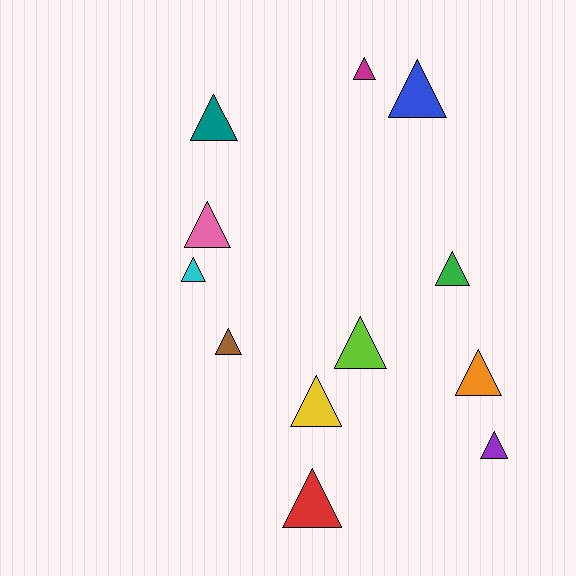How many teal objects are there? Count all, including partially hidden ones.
There is 1 teal object.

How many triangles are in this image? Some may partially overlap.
There are 12 triangles.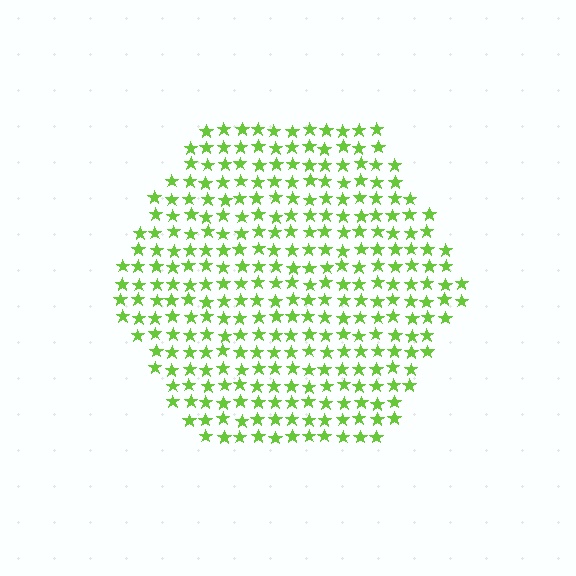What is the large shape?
The large shape is a hexagon.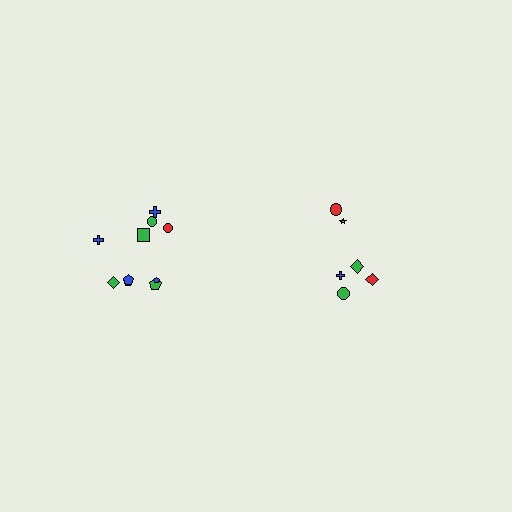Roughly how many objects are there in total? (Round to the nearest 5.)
Roughly 15 objects in total.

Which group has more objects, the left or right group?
The left group.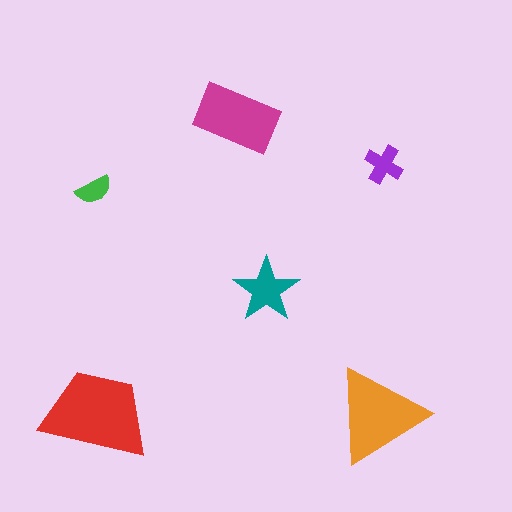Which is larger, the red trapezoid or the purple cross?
The red trapezoid.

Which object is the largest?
The red trapezoid.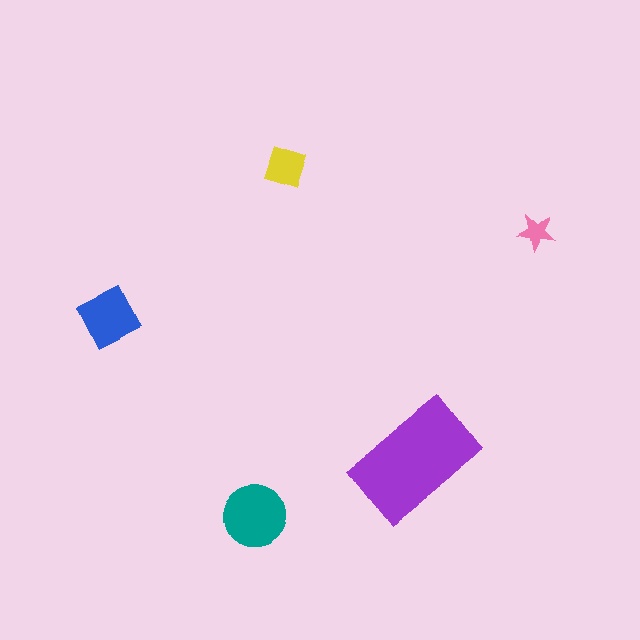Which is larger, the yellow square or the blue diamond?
The blue diamond.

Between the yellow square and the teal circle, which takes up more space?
The teal circle.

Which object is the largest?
The purple rectangle.